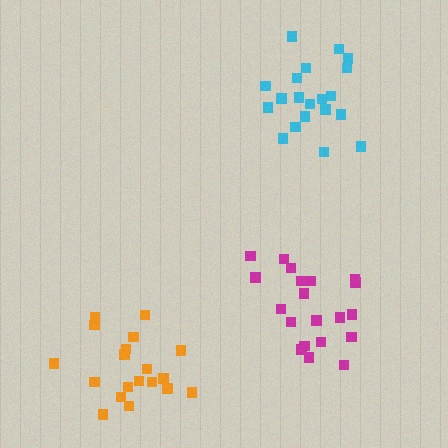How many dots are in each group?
Group 1: 20 dots, Group 2: 19 dots, Group 3: 21 dots (60 total).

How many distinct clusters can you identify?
There are 3 distinct clusters.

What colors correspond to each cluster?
The clusters are colored: cyan, orange, magenta.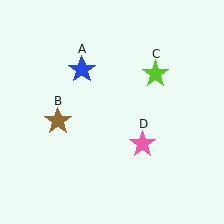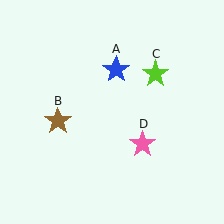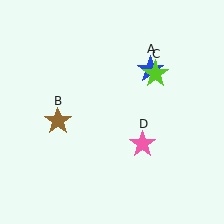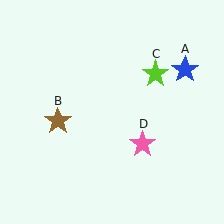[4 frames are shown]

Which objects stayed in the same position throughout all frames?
Brown star (object B) and lime star (object C) and pink star (object D) remained stationary.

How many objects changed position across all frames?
1 object changed position: blue star (object A).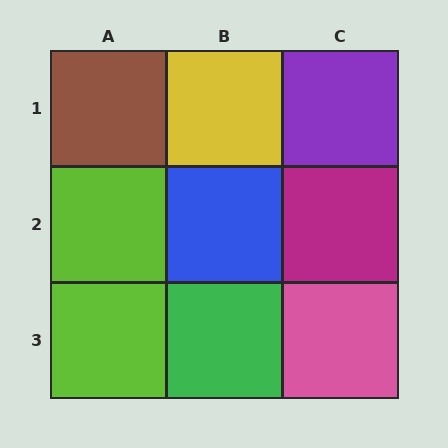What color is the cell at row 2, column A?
Lime.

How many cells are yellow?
1 cell is yellow.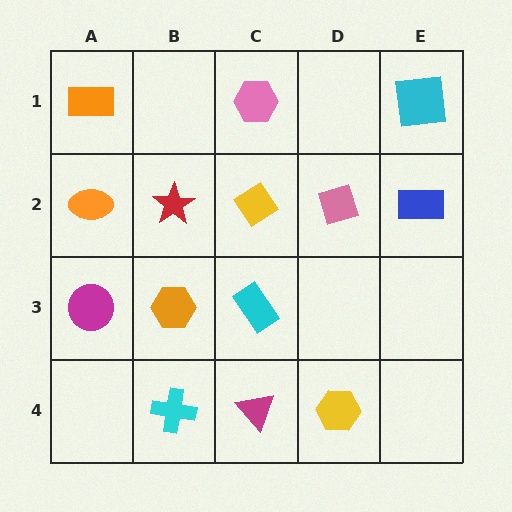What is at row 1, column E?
A cyan square.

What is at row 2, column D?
A pink diamond.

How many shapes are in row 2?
5 shapes.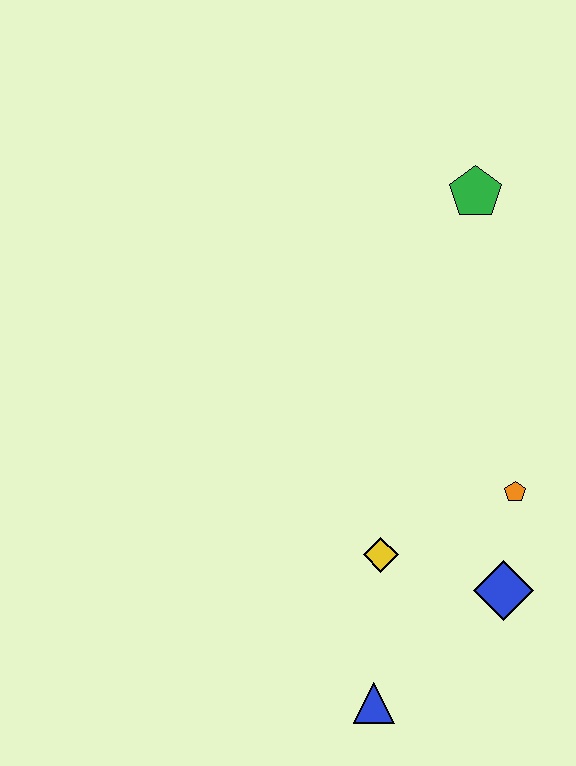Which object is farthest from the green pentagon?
The blue triangle is farthest from the green pentagon.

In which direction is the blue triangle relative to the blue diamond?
The blue triangle is to the left of the blue diamond.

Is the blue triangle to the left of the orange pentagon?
Yes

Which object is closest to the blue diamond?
The orange pentagon is closest to the blue diamond.